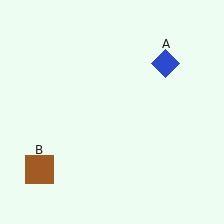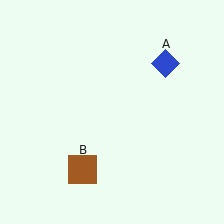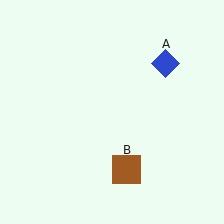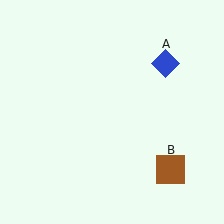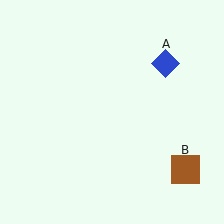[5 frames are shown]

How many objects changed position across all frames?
1 object changed position: brown square (object B).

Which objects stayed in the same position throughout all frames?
Blue diamond (object A) remained stationary.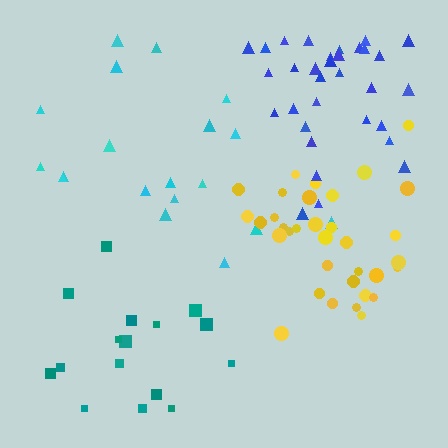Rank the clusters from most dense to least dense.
yellow, blue, cyan, teal.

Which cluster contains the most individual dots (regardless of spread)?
Yellow (34).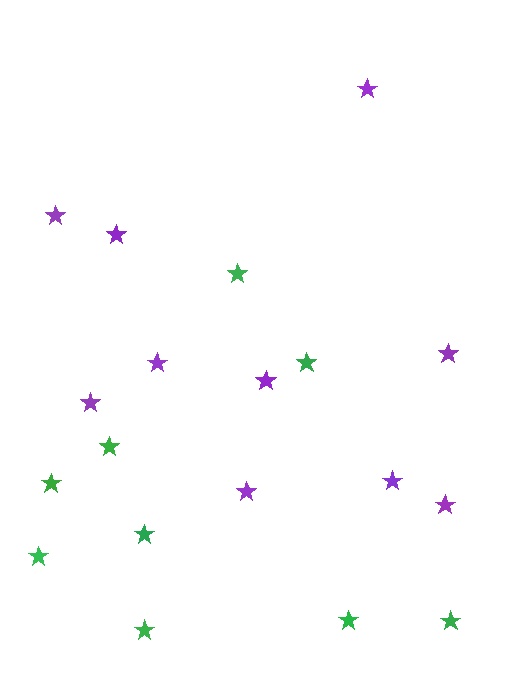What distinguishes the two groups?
There are 2 groups: one group of green stars (9) and one group of purple stars (10).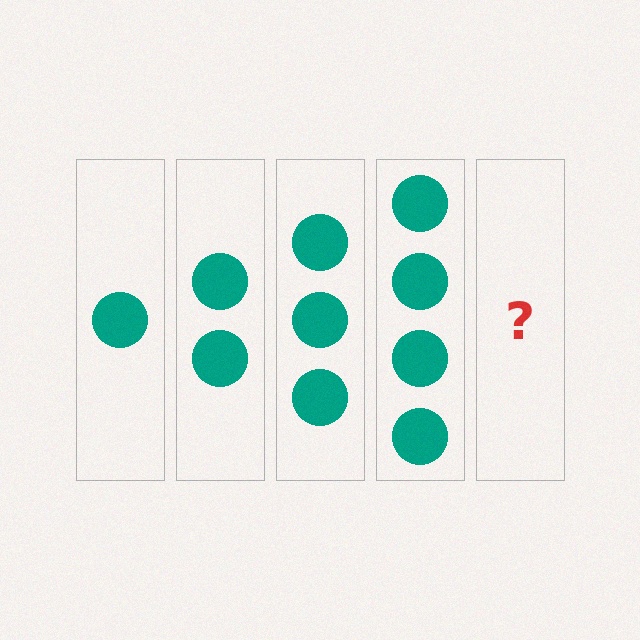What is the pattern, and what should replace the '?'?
The pattern is that each step adds one more circle. The '?' should be 5 circles.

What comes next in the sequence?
The next element should be 5 circles.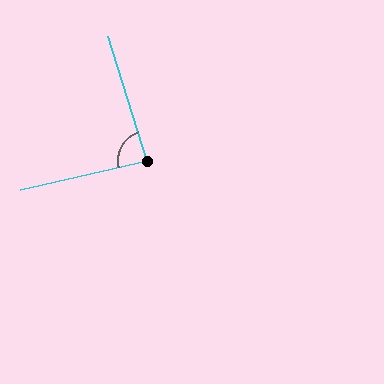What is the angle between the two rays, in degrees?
Approximately 86 degrees.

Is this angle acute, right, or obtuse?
It is approximately a right angle.